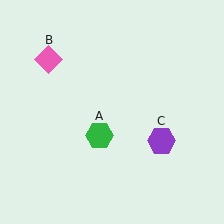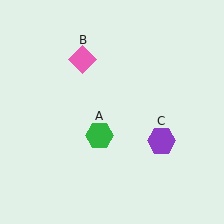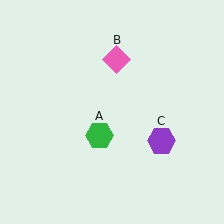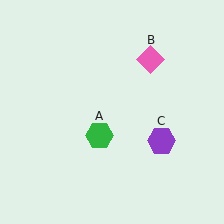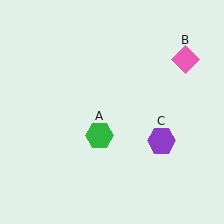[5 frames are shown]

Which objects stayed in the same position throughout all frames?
Green hexagon (object A) and purple hexagon (object C) remained stationary.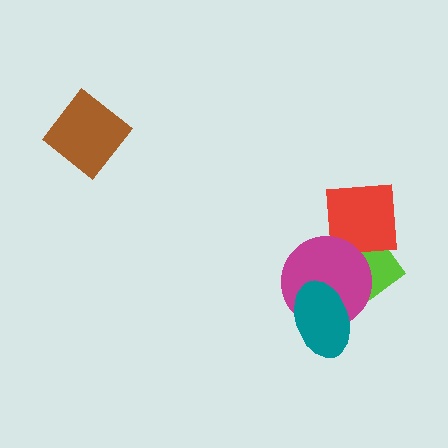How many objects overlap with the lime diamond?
2 objects overlap with the lime diamond.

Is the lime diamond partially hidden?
Yes, it is partially covered by another shape.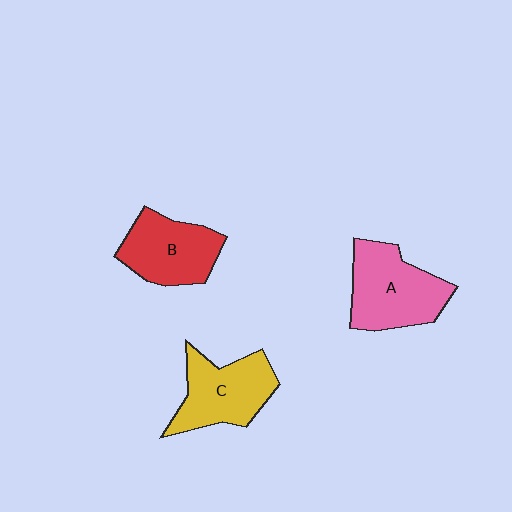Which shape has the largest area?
Shape A (pink).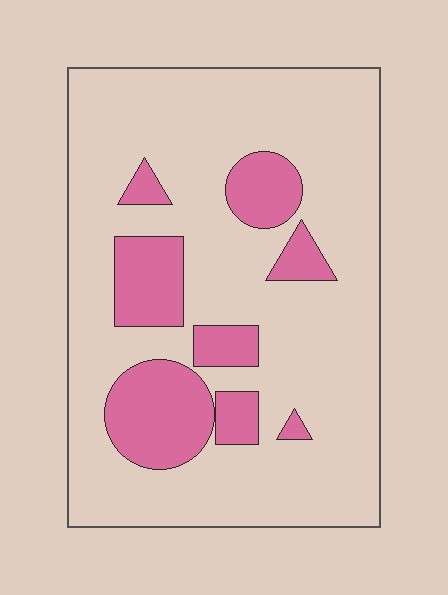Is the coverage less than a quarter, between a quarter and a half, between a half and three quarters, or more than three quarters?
Less than a quarter.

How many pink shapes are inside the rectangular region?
8.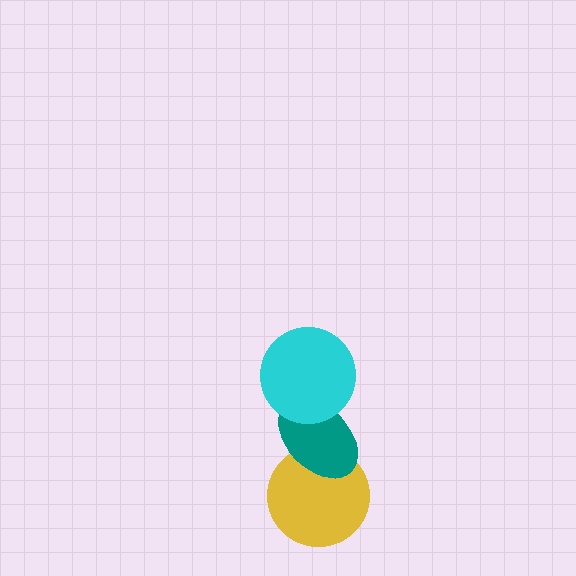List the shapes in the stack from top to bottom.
From top to bottom: the cyan circle, the teal ellipse, the yellow circle.